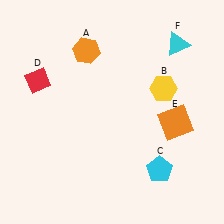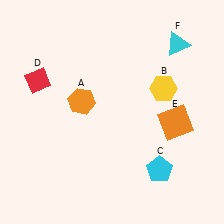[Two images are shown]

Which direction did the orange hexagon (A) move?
The orange hexagon (A) moved down.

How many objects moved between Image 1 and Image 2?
1 object moved between the two images.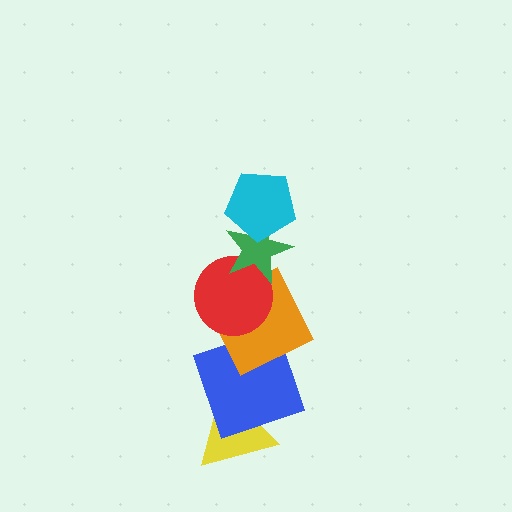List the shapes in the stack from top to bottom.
From top to bottom: the cyan pentagon, the green star, the red circle, the orange square, the blue square, the yellow triangle.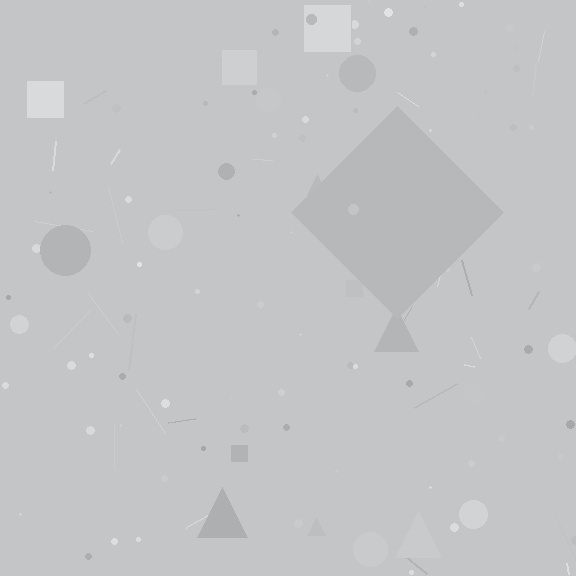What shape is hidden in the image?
A diamond is hidden in the image.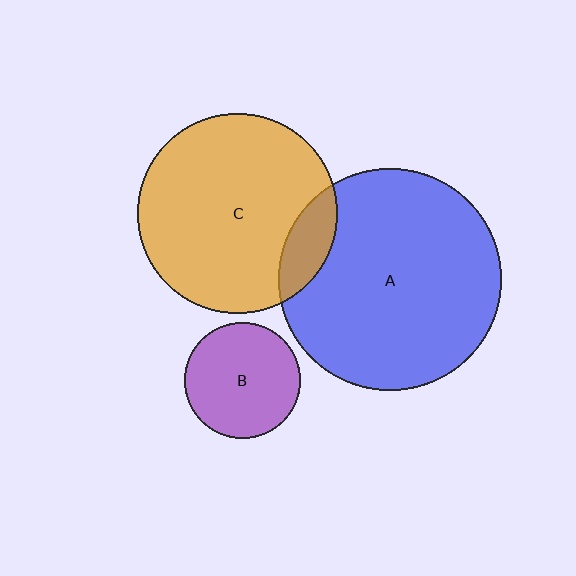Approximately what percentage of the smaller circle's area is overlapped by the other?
Approximately 15%.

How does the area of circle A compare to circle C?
Approximately 1.2 times.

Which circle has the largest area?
Circle A (blue).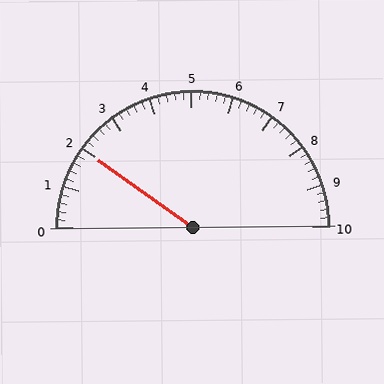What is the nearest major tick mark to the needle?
The nearest major tick mark is 2.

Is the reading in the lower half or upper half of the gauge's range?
The reading is in the lower half of the range (0 to 10).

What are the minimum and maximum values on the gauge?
The gauge ranges from 0 to 10.